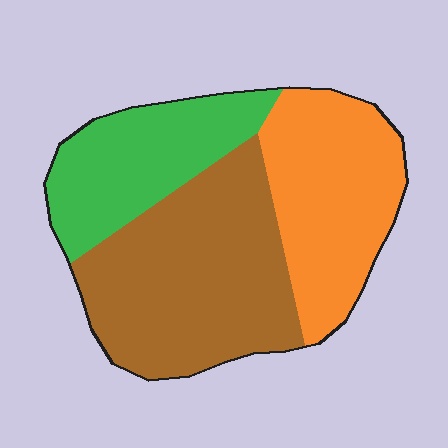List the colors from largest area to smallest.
From largest to smallest: brown, orange, green.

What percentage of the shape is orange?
Orange covers 31% of the shape.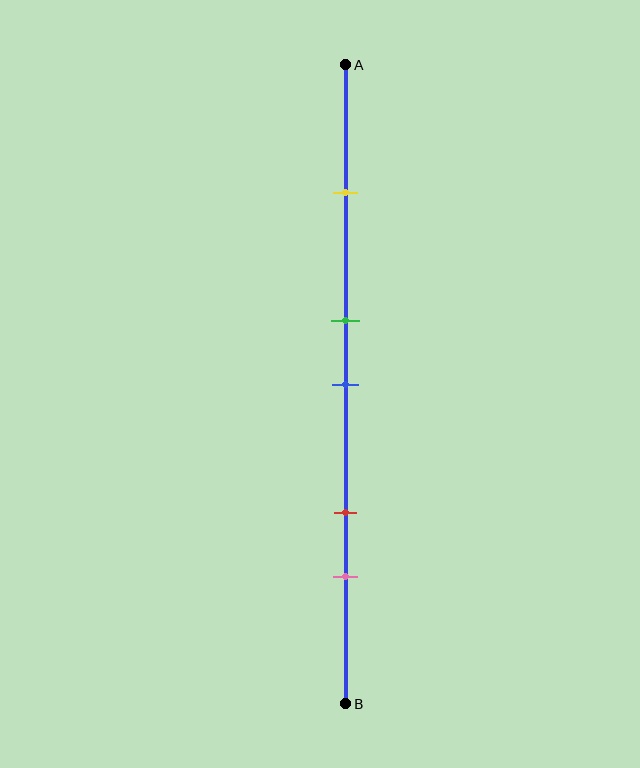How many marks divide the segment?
There are 5 marks dividing the segment.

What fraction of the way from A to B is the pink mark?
The pink mark is approximately 80% (0.8) of the way from A to B.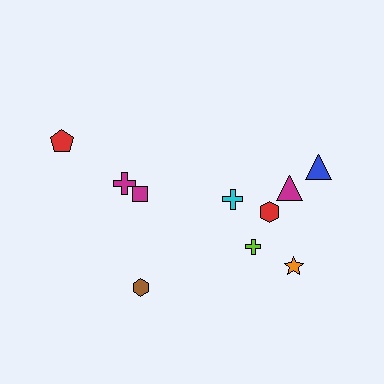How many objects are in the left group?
There are 4 objects.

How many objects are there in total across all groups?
There are 10 objects.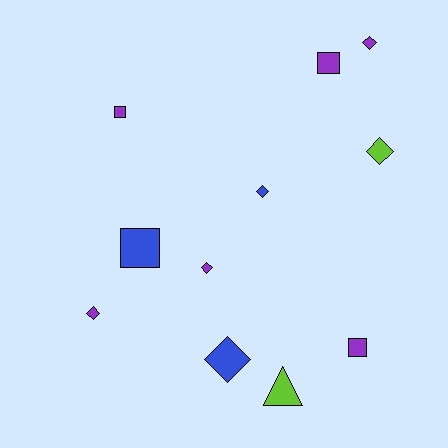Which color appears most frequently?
Purple, with 6 objects.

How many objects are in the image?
There are 11 objects.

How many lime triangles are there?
There is 1 lime triangle.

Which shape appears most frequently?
Diamond, with 6 objects.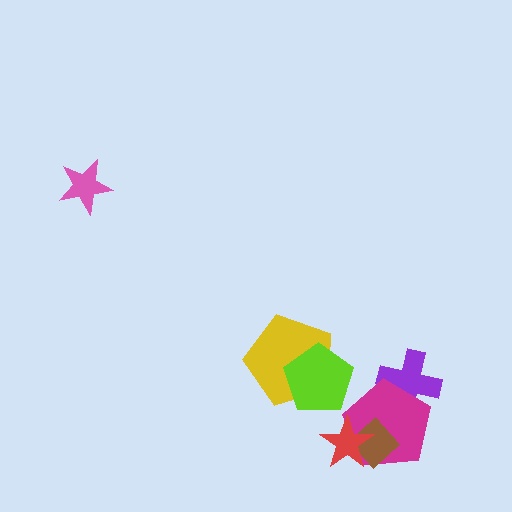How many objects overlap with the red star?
2 objects overlap with the red star.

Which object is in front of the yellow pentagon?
The lime pentagon is in front of the yellow pentagon.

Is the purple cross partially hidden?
Yes, it is partially covered by another shape.